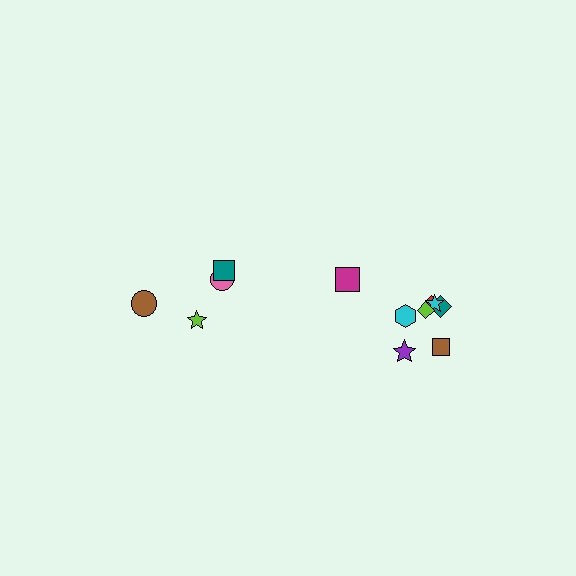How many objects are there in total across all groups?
There are 12 objects.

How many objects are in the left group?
There are 4 objects.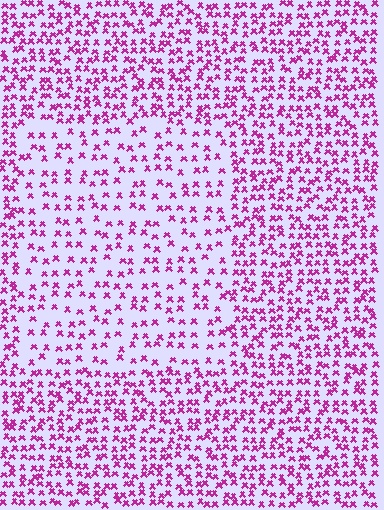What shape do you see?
I see a rectangle.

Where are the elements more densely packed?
The elements are more densely packed outside the rectangle boundary.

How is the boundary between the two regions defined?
The boundary is defined by a change in element density (approximately 1.9x ratio). All elements are the same color, size, and shape.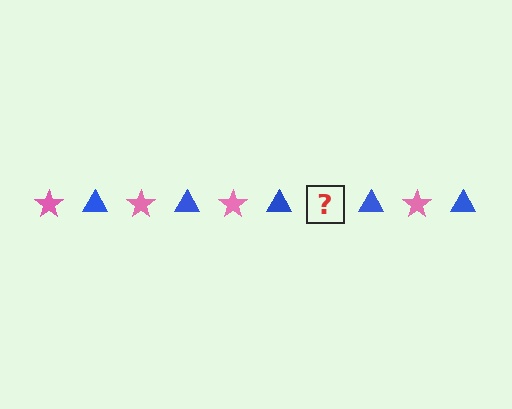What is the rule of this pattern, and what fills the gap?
The rule is that the pattern alternates between pink star and blue triangle. The gap should be filled with a pink star.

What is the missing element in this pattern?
The missing element is a pink star.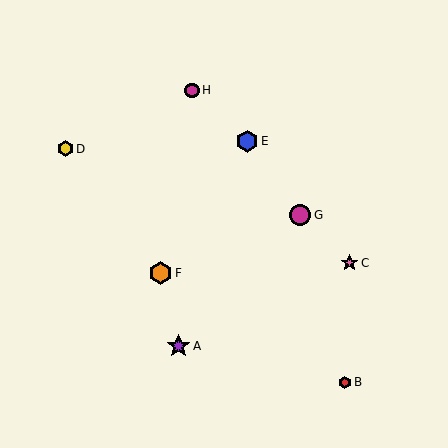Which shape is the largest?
The purple star (labeled A) is the largest.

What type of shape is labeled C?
Shape C is a pink star.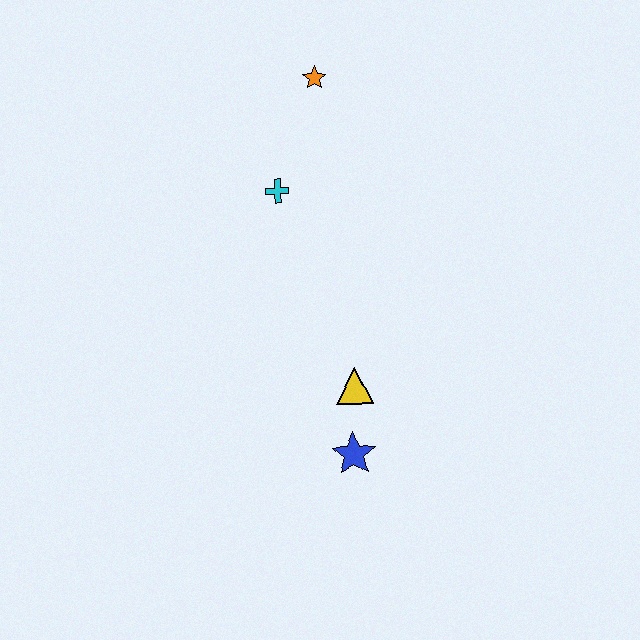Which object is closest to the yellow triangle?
The blue star is closest to the yellow triangle.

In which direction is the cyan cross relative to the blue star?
The cyan cross is above the blue star.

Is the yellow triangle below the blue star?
No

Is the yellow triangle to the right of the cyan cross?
Yes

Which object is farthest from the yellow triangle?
The orange star is farthest from the yellow triangle.